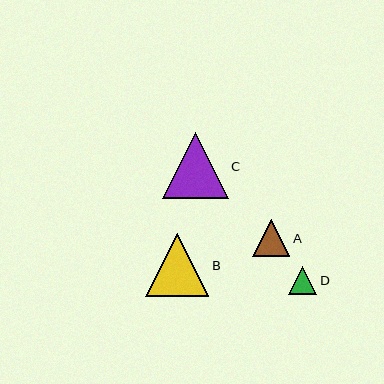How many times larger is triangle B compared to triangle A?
Triangle B is approximately 1.7 times the size of triangle A.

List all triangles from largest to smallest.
From largest to smallest: C, B, A, D.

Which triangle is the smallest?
Triangle D is the smallest with a size of approximately 28 pixels.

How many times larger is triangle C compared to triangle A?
Triangle C is approximately 1.8 times the size of triangle A.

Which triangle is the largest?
Triangle C is the largest with a size of approximately 65 pixels.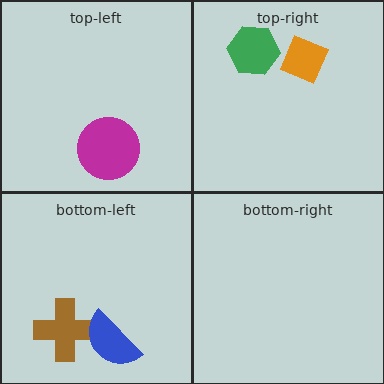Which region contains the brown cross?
The bottom-left region.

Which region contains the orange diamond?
The top-right region.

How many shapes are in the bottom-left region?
2.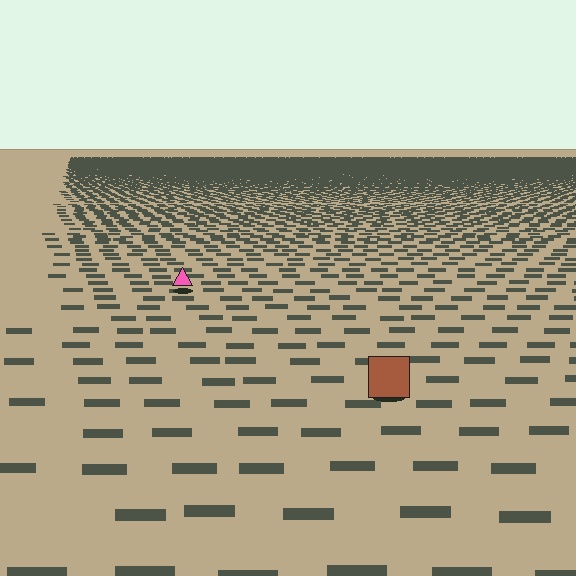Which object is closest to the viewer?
The brown square is closest. The texture marks near it are larger and more spread out.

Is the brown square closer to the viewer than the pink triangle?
Yes. The brown square is closer — you can tell from the texture gradient: the ground texture is coarser near it.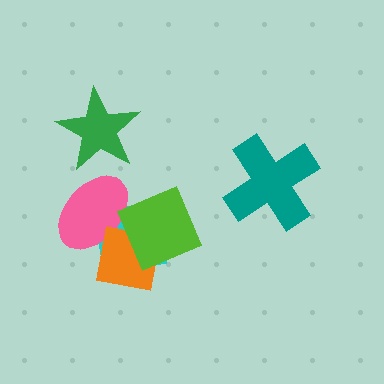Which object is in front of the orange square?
The lime diamond is in front of the orange square.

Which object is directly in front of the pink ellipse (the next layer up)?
The orange square is directly in front of the pink ellipse.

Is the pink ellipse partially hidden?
Yes, it is partially covered by another shape.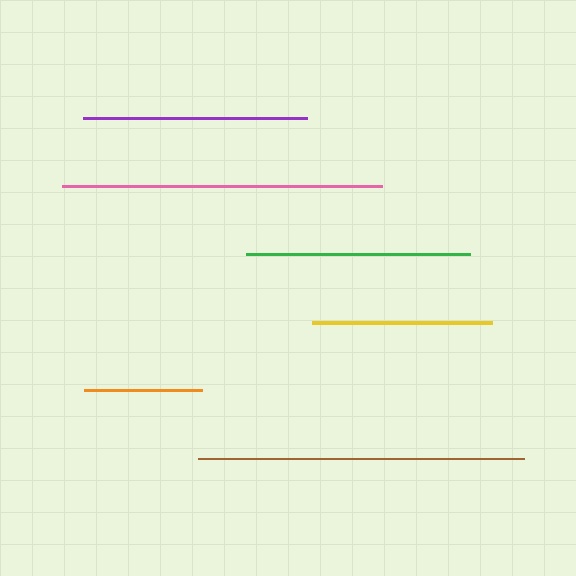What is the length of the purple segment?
The purple segment is approximately 224 pixels long.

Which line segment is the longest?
The brown line is the longest at approximately 326 pixels.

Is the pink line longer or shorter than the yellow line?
The pink line is longer than the yellow line.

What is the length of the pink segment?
The pink segment is approximately 320 pixels long.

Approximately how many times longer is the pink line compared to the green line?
The pink line is approximately 1.4 times the length of the green line.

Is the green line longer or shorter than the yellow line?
The green line is longer than the yellow line.